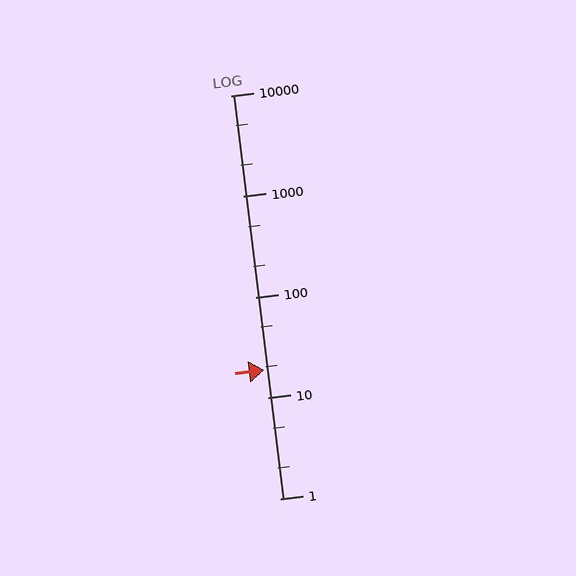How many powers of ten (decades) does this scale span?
The scale spans 4 decades, from 1 to 10000.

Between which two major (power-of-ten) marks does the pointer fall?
The pointer is between 10 and 100.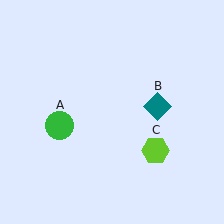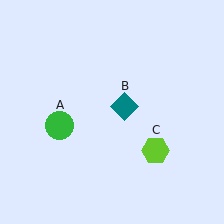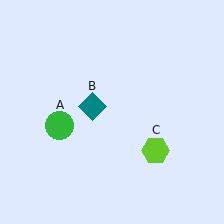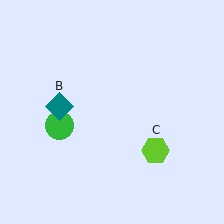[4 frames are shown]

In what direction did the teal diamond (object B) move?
The teal diamond (object B) moved left.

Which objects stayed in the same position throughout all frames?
Green circle (object A) and lime hexagon (object C) remained stationary.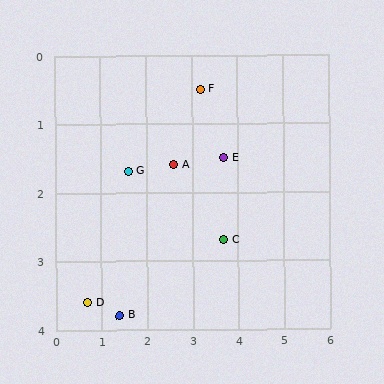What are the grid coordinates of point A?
Point A is at approximately (2.6, 1.6).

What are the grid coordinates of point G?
Point G is at approximately (1.6, 1.7).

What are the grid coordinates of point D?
Point D is at approximately (0.7, 3.6).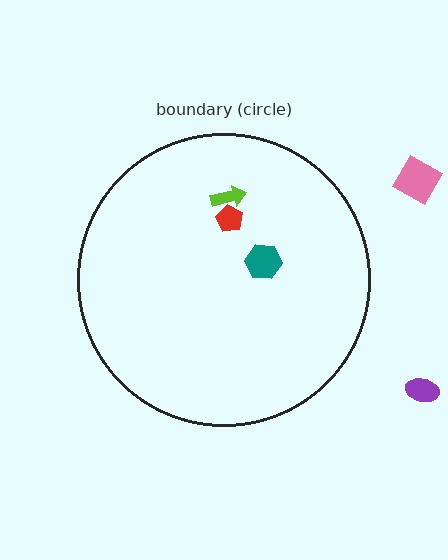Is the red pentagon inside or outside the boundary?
Inside.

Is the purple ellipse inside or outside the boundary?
Outside.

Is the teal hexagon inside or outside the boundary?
Inside.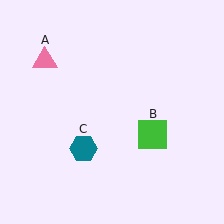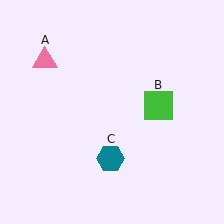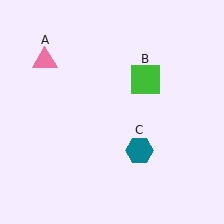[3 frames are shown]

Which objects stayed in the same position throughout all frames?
Pink triangle (object A) remained stationary.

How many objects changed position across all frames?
2 objects changed position: green square (object B), teal hexagon (object C).